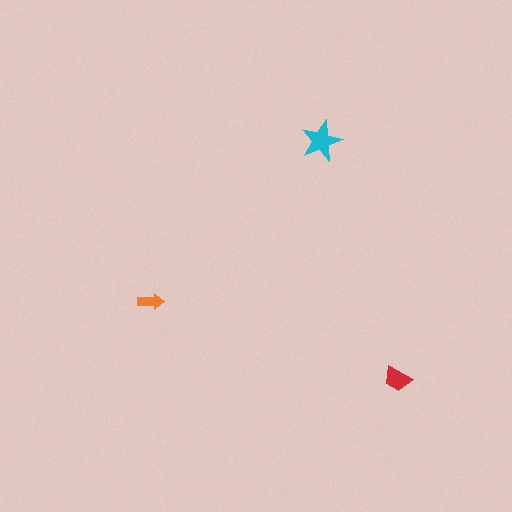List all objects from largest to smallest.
The cyan star, the red trapezoid, the orange arrow.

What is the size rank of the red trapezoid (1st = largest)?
2nd.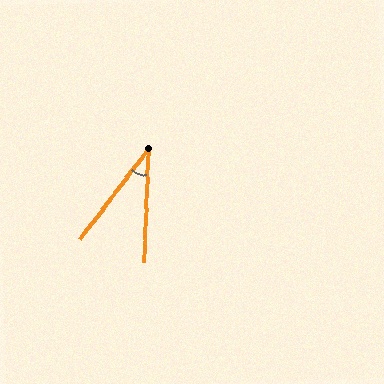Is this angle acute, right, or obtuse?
It is acute.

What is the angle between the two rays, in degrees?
Approximately 35 degrees.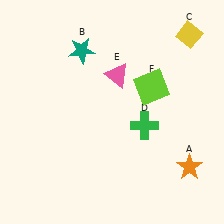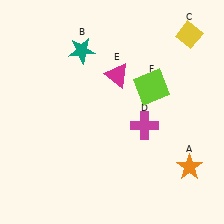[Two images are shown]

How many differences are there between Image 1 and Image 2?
There are 2 differences between the two images.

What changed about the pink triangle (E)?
In Image 1, E is pink. In Image 2, it changed to magenta.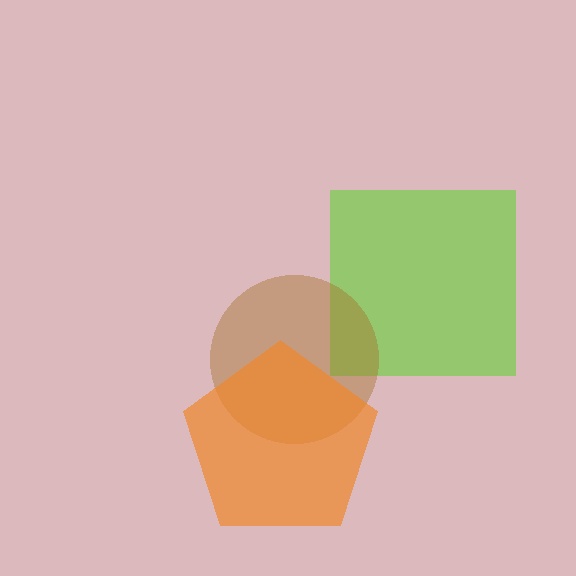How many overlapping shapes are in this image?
There are 3 overlapping shapes in the image.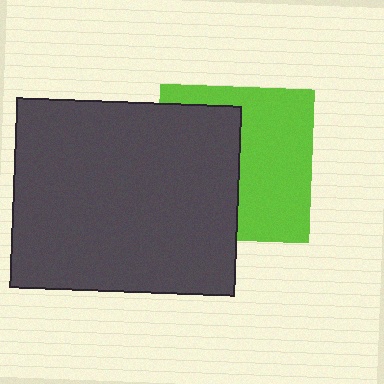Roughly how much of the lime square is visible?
About half of it is visible (roughly 52%).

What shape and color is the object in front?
The object in front is a dark gray rectangle.